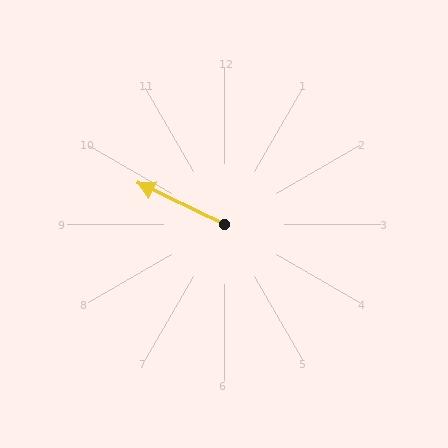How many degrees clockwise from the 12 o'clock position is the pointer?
Approximately 295 degrees.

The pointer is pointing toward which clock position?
Roughly 10 o'clock.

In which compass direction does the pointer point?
Northwest.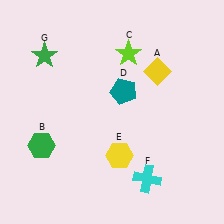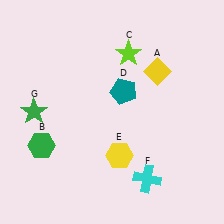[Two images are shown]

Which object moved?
The green star (G) moved down.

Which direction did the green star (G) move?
The green star (G) moved down.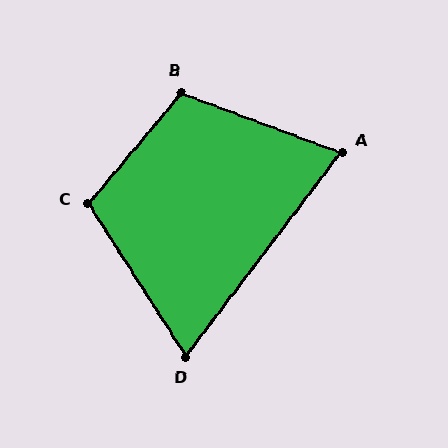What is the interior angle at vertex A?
Approximately 73 degrees (acute).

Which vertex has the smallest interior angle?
D, at approximately 70 degrees.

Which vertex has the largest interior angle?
B, at approximately 110 degrees.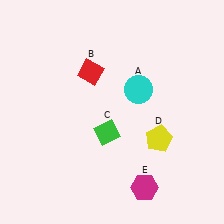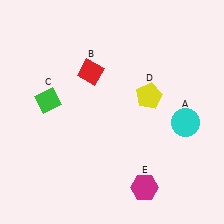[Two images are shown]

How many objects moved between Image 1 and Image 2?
3 objects moved between the two images.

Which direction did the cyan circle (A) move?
The cyan circle (A) moved right.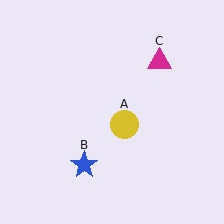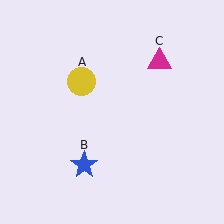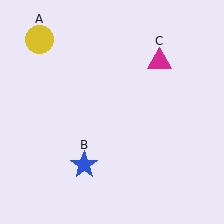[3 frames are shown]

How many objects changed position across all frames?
1 object changed position: yellow circle (object A).